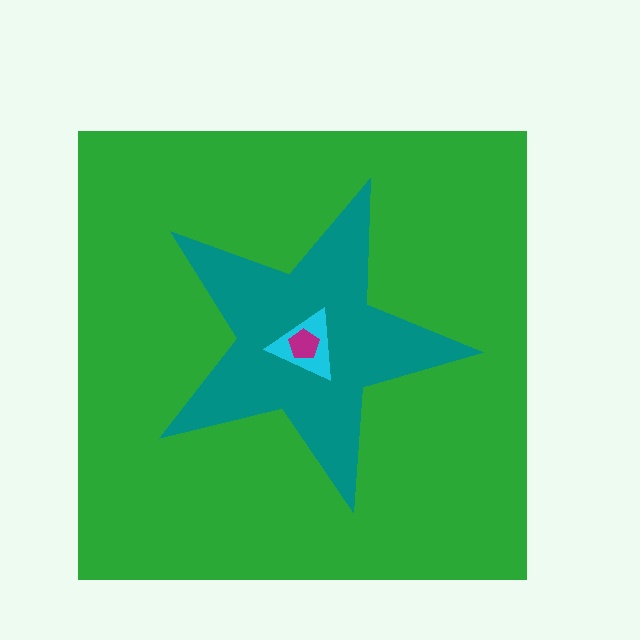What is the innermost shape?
The magenta pentagon.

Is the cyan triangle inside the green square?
Yes.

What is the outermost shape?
The green square.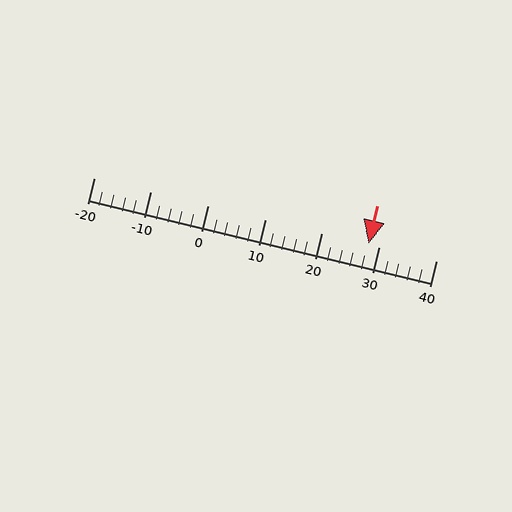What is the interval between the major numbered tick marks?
The major tick marks are spaced 10 units apart.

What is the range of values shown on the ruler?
The ruler shows values from -20 to 40.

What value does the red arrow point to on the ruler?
The red arrow points to approximately 28.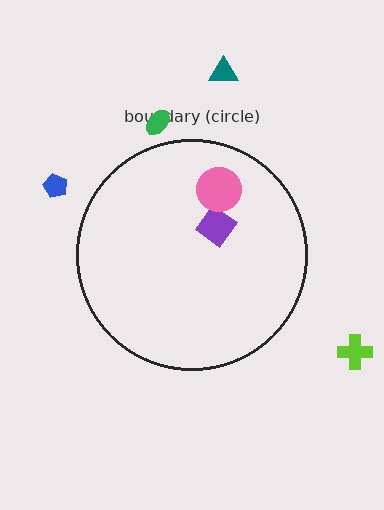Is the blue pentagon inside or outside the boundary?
Outside.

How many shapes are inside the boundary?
2 inside, 4 outside.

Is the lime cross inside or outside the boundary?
Outside.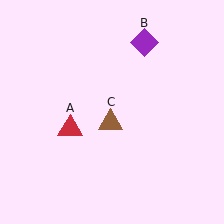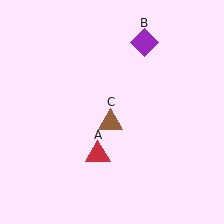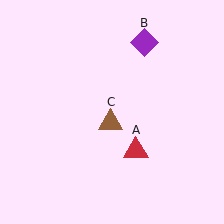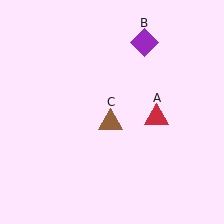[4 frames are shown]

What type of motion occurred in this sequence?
The red triangle (object A) rotated counterclockwise around the center of the scene.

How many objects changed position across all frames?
1 object changed position: red triangle (object A).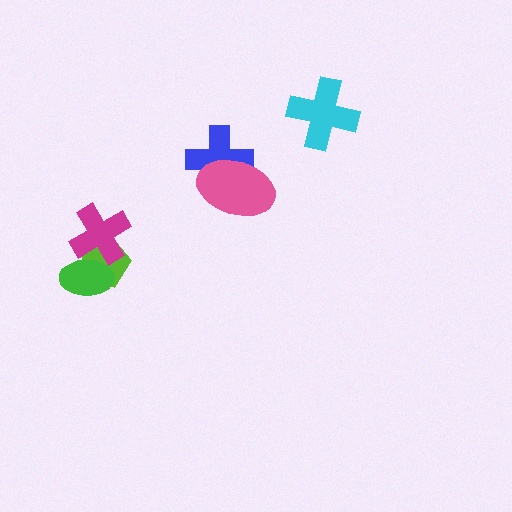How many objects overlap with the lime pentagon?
2 objects overlap with the lime pentagon.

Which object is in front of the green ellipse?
The magenta cross is in front of the green ellipse.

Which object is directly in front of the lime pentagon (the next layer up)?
The green ellipse is directly in front of the lime pentagon.